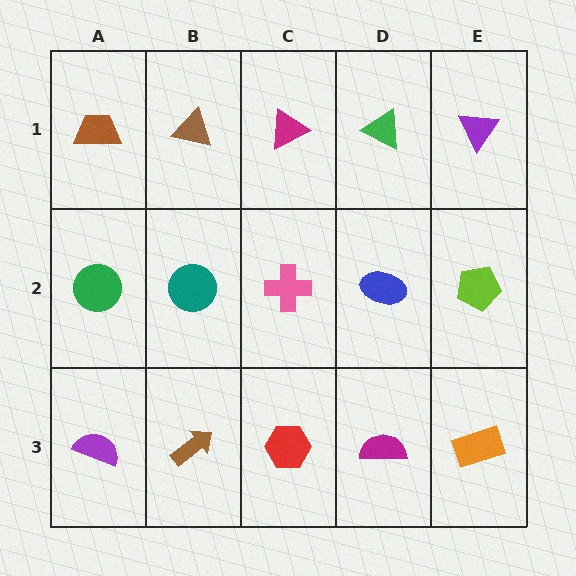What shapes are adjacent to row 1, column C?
A pink cross (row 2, column C), a brown triangle (row 1, column B), a green triangle (row 1, column D).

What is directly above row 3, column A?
A green circle.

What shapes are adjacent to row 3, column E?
A lime pentagon (row 2, column E), a magenta semicircle (row 3, column D).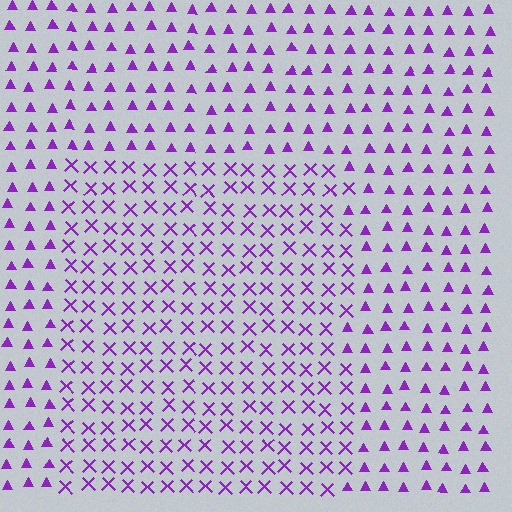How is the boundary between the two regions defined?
The boundary is defined by a change in element shape: X marks inside vs. triangles outside. All elements share the same color and spacing.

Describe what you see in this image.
The image is filled with small purple elements arranged in a uniform grid. A rectangle-shaped region contains X marks, while the surrounding area contains triangles. The boundary is defined purely by the change in element shape.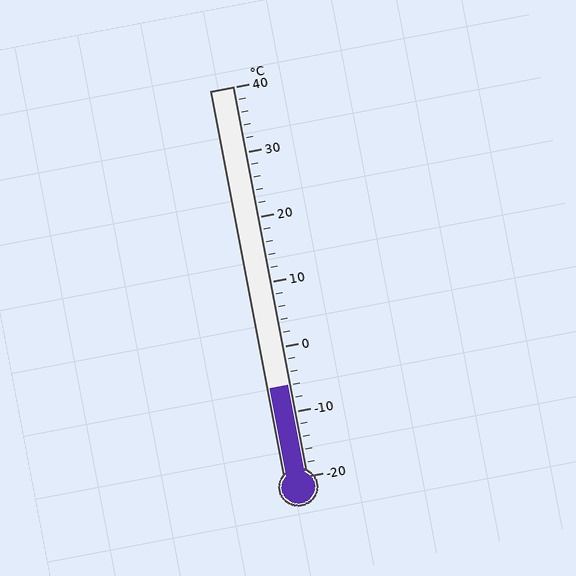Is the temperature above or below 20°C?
The temperature is below 20°C.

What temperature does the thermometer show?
The thermometer shows approximately -6°C.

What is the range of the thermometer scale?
The thermometer scale ranges from -20°C to 40°C.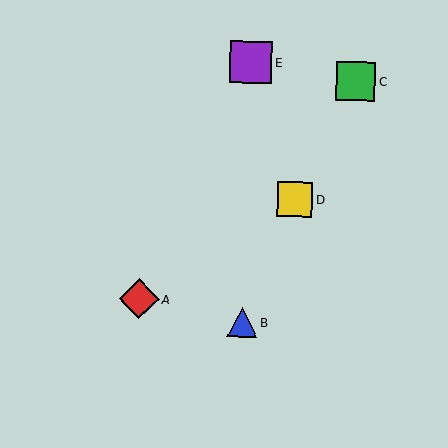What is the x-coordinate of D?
Object D is at x≈295.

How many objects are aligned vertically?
2 objects (B, E) are aligned vertically.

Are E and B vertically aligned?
Yes, both are at x≈251.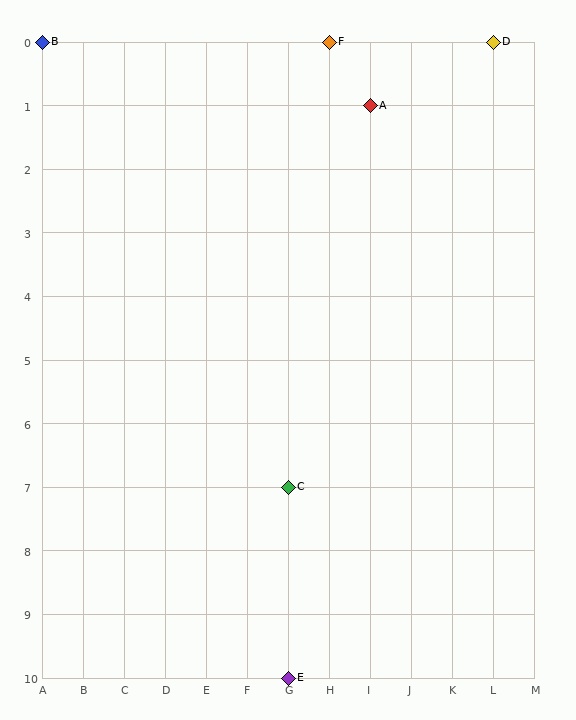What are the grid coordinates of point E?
Point E is at grid coordinates (G, 10).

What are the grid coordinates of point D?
Point D is at grid coordinates (L, 0).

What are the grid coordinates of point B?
Point B is at grid coordinates (A, 0).